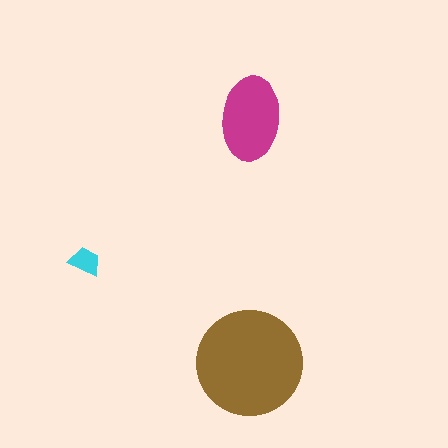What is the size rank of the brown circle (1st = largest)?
1st.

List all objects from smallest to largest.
The cyan trapezoid, the magenta ellipse, the brown circle.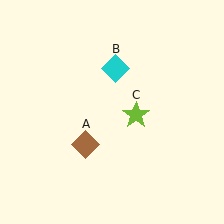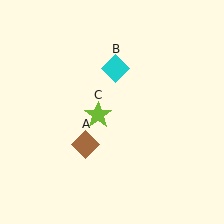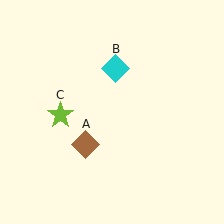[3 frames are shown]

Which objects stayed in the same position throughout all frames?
Brown diamond (object A) and cyan diamond (object B) remained stationary.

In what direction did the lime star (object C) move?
The lime star (object C) moved left.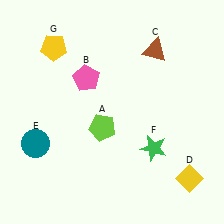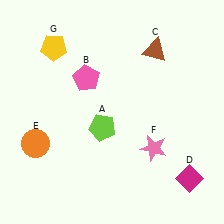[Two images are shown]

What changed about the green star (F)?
In Image 1, F is green. In Image 2, it changed to pink.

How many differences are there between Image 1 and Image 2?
There are 3 differences between the two images.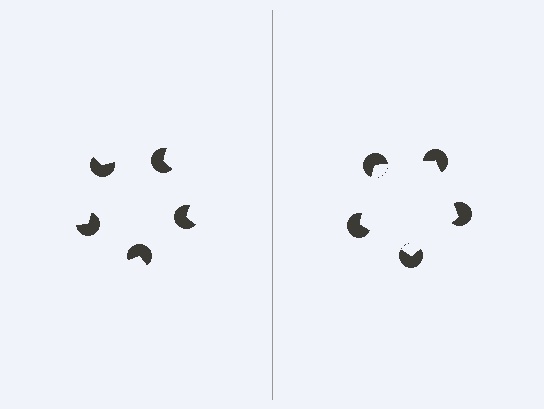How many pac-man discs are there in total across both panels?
10 — 5 on each side.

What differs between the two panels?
The pac-man discs are positioned identically on both sides; only the wedge orientations differ. On the right they align to a pentagon; on the left they are misaligned.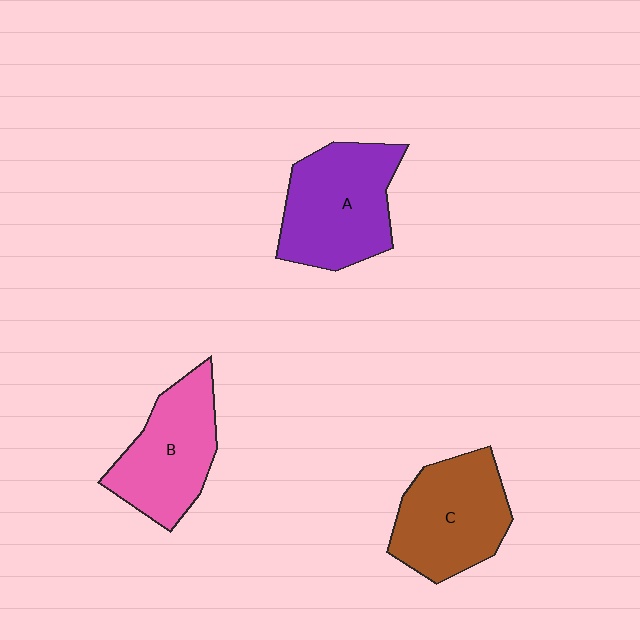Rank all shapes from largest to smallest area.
From largest to smallest: A (purple), C (brown), B (pink).